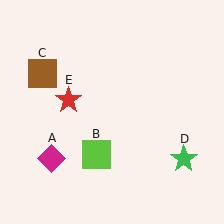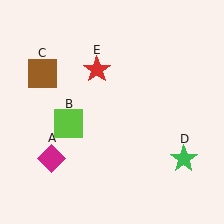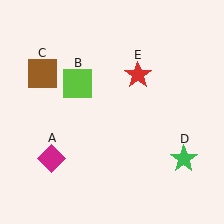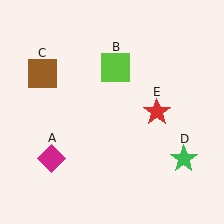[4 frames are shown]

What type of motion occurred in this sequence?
The lime square (object B), red star (object E) rotated clockwise around the center of the scene.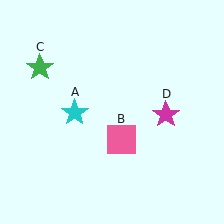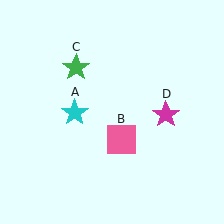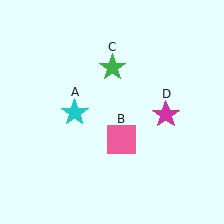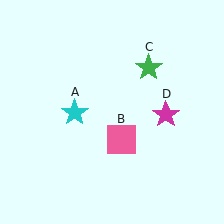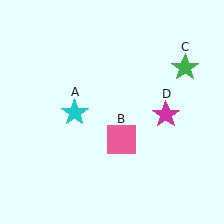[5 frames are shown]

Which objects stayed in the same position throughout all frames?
Cyan star (object A) and pink square (object B) and magenta star (object D) remained stationary.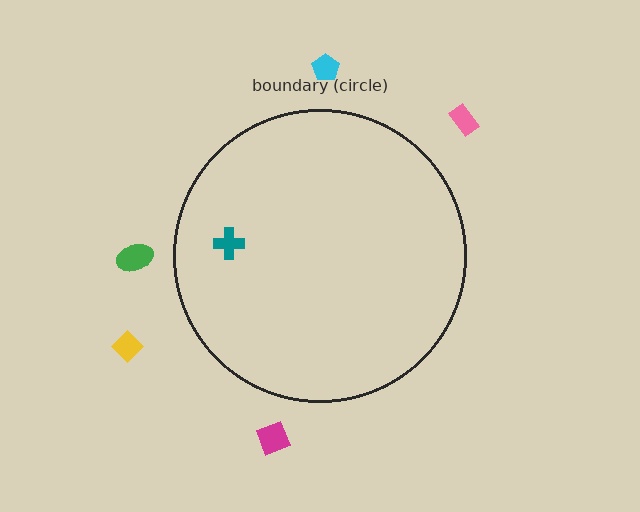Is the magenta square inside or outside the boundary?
Outside.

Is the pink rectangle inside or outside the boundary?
Outside.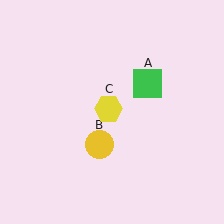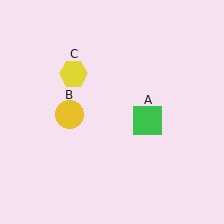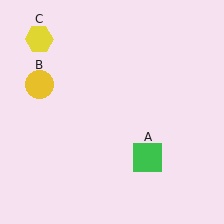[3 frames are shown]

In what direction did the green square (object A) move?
The green square (object A) moved down.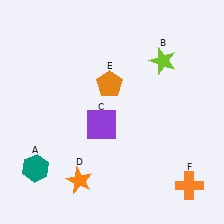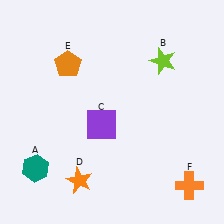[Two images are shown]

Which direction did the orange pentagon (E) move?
The orange pentagon (E) moved left.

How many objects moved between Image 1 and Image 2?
1 object moved between the two images.